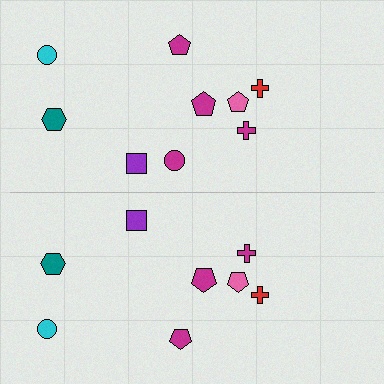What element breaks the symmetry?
A magenta circle is missing from the bottom side.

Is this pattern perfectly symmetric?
No, the pattern is not perfectly symmetric. A magenta circle is missing from the bottom side.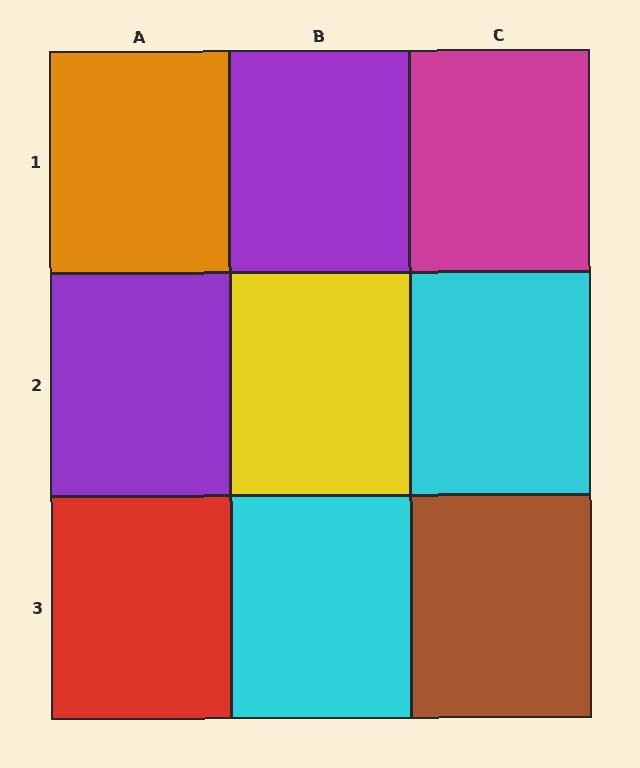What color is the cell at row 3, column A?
Red.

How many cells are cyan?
2 cells are cyan.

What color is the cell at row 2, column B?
Yellow.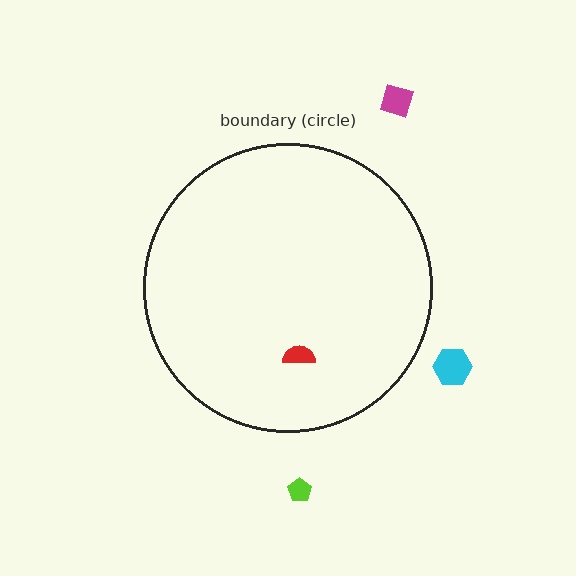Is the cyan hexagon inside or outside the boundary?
Outside.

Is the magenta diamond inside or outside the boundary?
Outside.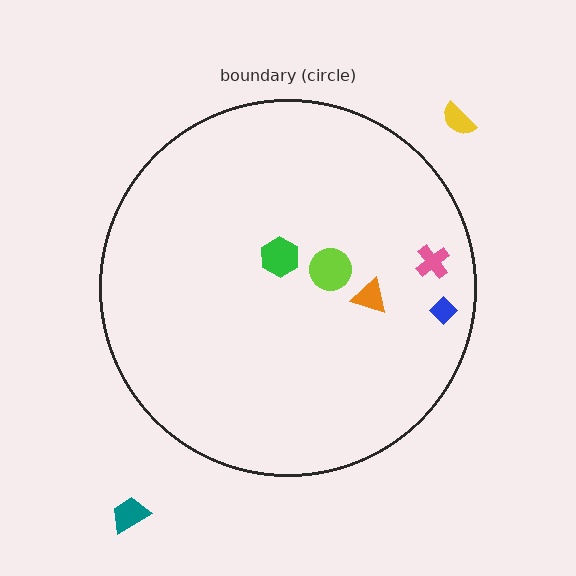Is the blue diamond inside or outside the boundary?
Inside.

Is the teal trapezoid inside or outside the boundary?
Outside.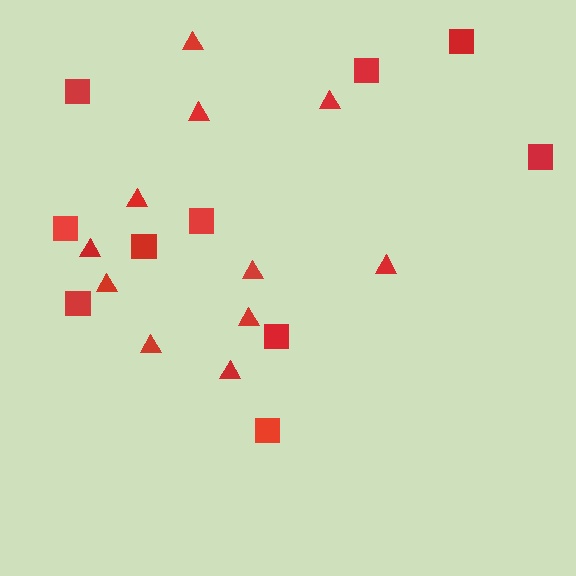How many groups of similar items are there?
There are 2 groups: one group of squares (10) and one group of triangles (11).